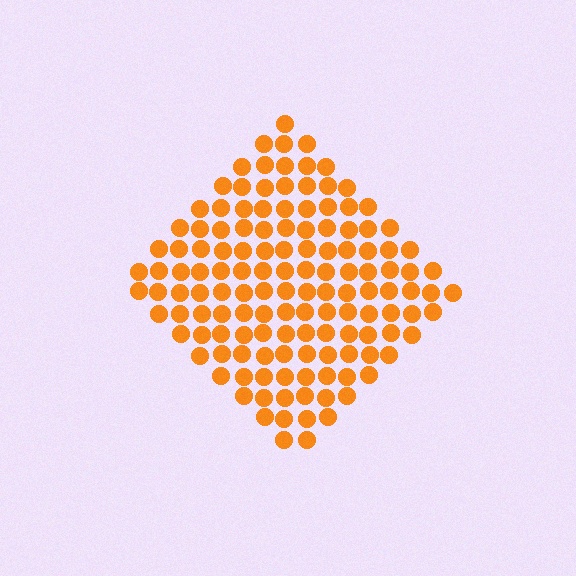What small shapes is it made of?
It is made of small circles.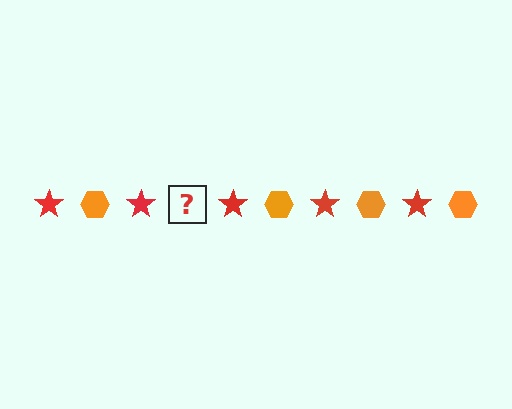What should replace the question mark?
The question mark should be replaced with an orange hexagon.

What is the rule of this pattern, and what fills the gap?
The rule is that the pattern alternates between red star and orange hexagon. The gap should be filled with an orange hexagon.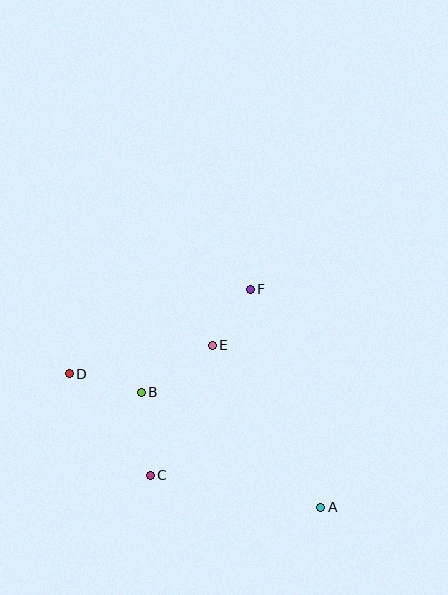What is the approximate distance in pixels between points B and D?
The distance between B and D is approximately 74 pixels.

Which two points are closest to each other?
Points E and F are closest to each other.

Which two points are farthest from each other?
Points A and D are farthest from each other.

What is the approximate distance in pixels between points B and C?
The distance between B and C is approximately 84 pixels.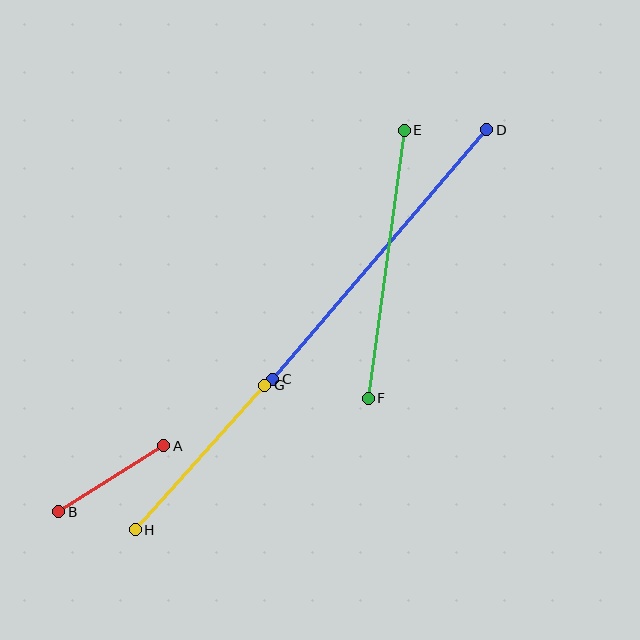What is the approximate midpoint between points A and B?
The midpoint is at approximately (111, 479) pixels.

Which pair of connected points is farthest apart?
Points C and D are farthest apart.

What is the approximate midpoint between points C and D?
The midpoint is at approximately (380, 255) pixels.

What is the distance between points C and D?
The distance is approximately 328 pixels.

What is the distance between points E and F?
The distance is approximately 270 pixels.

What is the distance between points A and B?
The distance is approximately 124 pixels.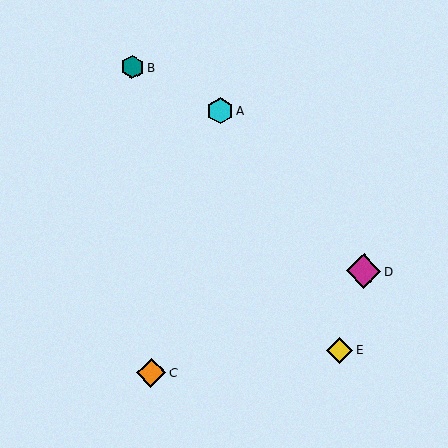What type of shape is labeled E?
Shape E is a yellow diamond.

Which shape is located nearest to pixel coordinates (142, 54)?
The teal hexagon (labeled B) at (132, 67) is nearest to that location.